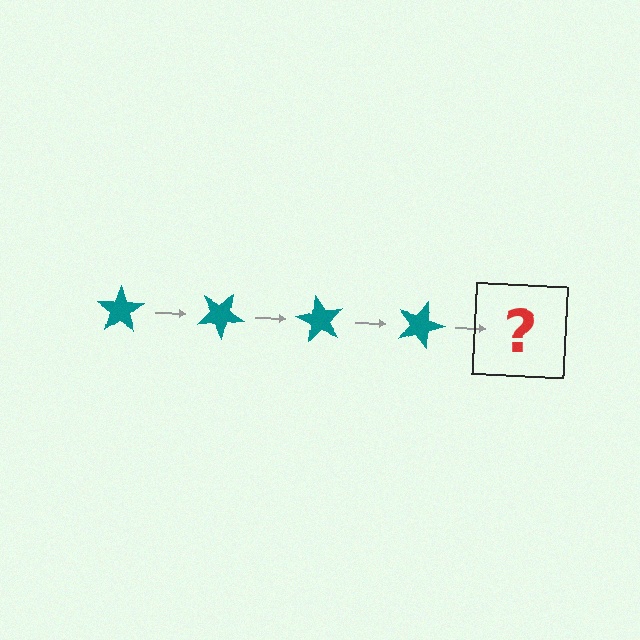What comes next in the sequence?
The next element should be a teal star rotated 120 degrees.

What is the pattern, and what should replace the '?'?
The pattern is that the star rotates 30 degrees each step. The '?' should be a teal star rotated 120 degrees.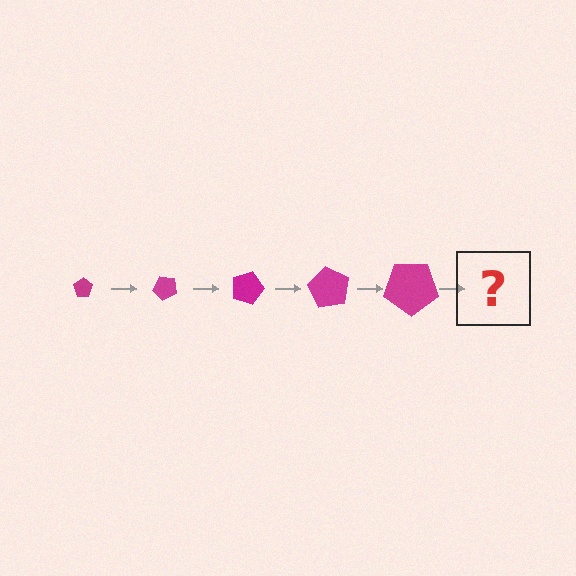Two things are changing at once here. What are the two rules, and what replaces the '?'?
The two rules are that the pentagon grows larger each step and it rotates 45 degrees each step. The '?' should be a pentagon, larger than the previous one and rotated 225 degrees from the start.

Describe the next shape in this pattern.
It should be a pentagon, larger than the previous one and rotated 225 degrees from the start.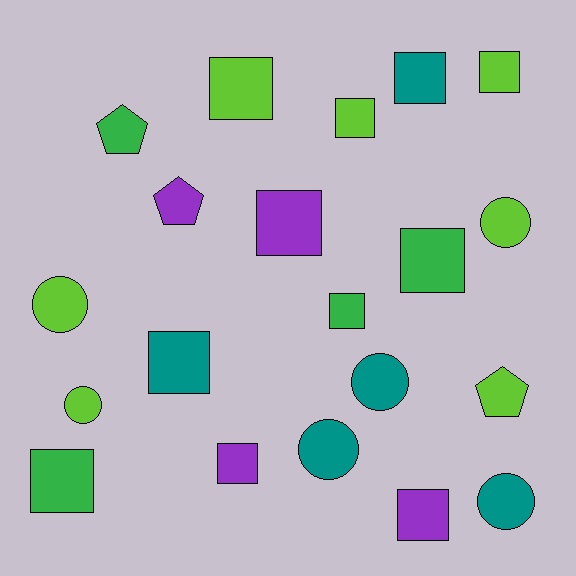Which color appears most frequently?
Lime, with 7 objects.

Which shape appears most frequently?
Square, with 11 objects.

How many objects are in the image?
There are 20 objects.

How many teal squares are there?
There are 2 teal squares.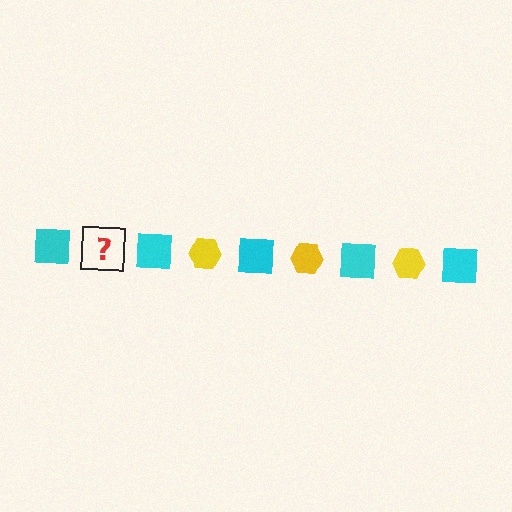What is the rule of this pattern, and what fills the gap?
The rule is that the pattern alternates between cyan square and yellow hexagon. The gap should be filled with a yellow hexagon.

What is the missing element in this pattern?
The missing element is a yellow hexagon.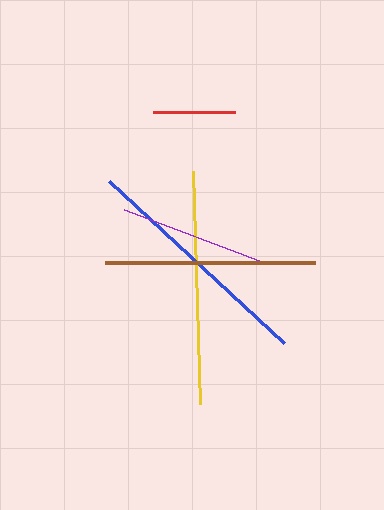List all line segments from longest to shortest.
From longest to shortest: blue, yellow, brown, purple, red.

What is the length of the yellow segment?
The yellow segment is approximately 233 pixels long.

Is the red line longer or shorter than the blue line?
The blue line is longer than the red line.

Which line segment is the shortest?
The red line is the shortest at approximately 82 pixels.